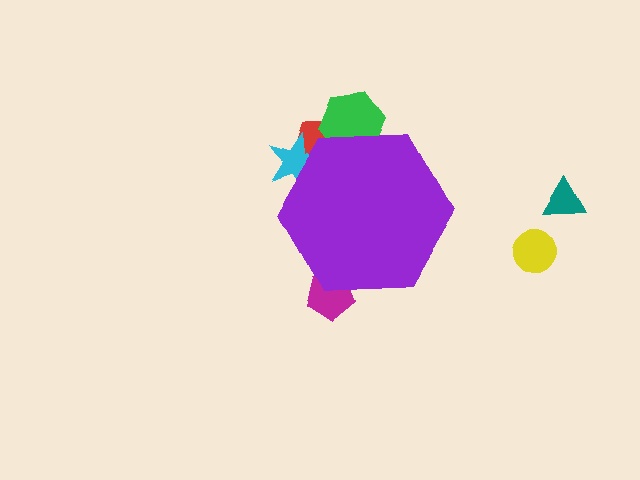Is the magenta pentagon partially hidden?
Yes, the magenta pentagon is partially hidden behind the purple hexagon.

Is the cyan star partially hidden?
Yes, the cyan star is partially hidden behind the purple hexagon.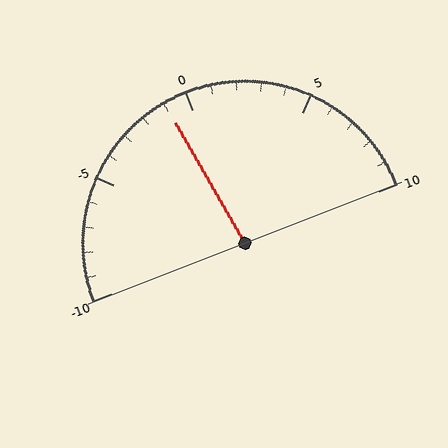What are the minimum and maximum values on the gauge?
The gauge ranges from -10 to 10.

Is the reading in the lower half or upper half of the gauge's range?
The reading is in the lower half of the range (-10 to 10).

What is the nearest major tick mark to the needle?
The nearest major tick mark is 0.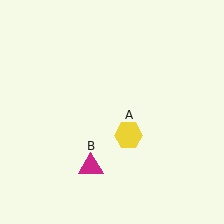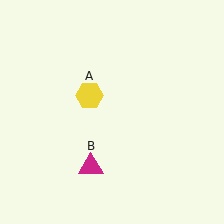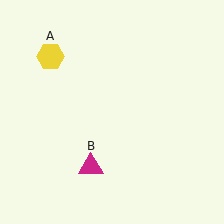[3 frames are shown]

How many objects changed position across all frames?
1 object changed position: yellow hexagon (object A).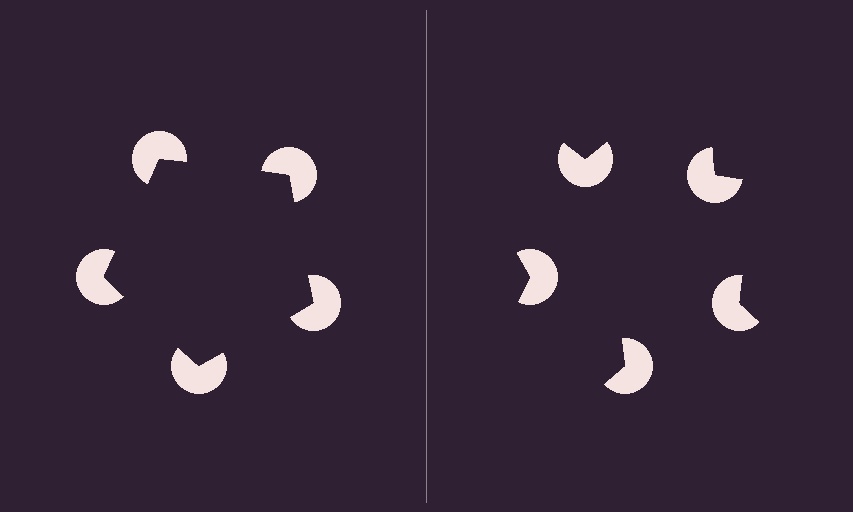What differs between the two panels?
The pac-man discs are positioned identically on both sides; only the wedge orientations differ. On the left they align to a pentagon; on the right they are misaligned.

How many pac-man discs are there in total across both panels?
10 — 5 on each side.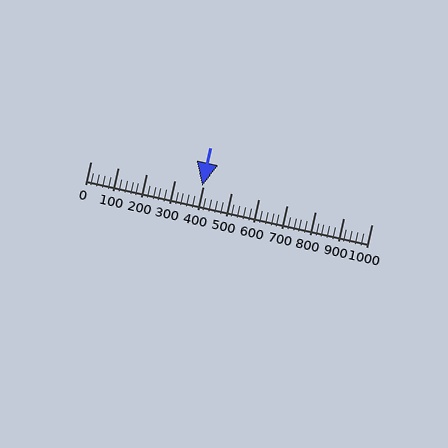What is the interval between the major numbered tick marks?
The major tick marks are spaced 100 units apart.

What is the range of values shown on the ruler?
The ruler shows values from 0 to 1000.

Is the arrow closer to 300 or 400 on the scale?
The arrow is closer to 400.